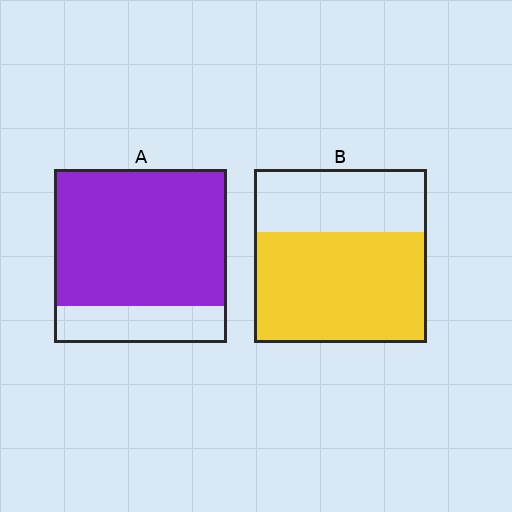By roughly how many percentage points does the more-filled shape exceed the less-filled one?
By roughly 15 percentage points (A over B).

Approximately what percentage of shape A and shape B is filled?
A is approximately 80% and B is approximately 65%.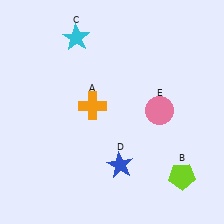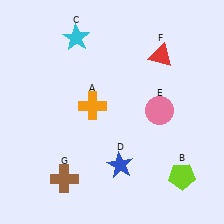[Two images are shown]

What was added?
A red triangle (F), a brown cross (G) were added in Image 2.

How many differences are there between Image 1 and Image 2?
There are 2 differences between the two images.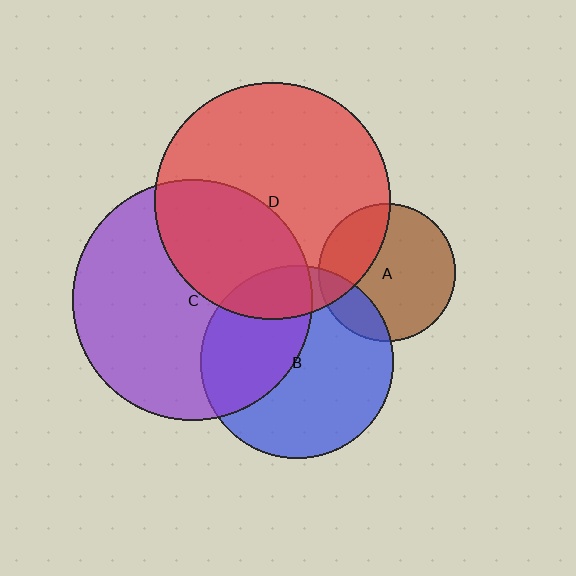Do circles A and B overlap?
Yes.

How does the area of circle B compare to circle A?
Approximately 2.0 times.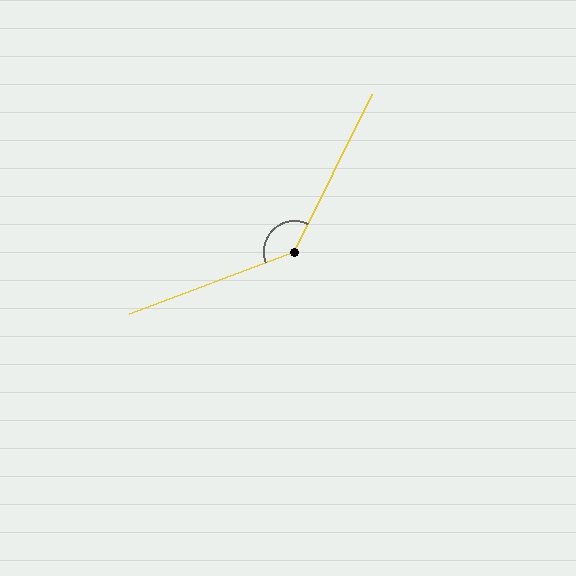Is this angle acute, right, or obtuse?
It is obtuse.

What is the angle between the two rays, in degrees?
Approximately 137 degrees.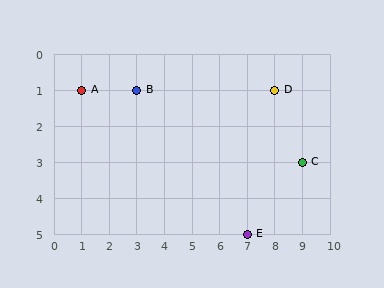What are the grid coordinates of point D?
Point D is at grid coordinates (8, 1).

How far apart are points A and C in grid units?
Points A and C are 8 columns and 2 rows apart (about 8.2 grid units diagonally).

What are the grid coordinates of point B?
Point B is at grid coordinates (3, 1).